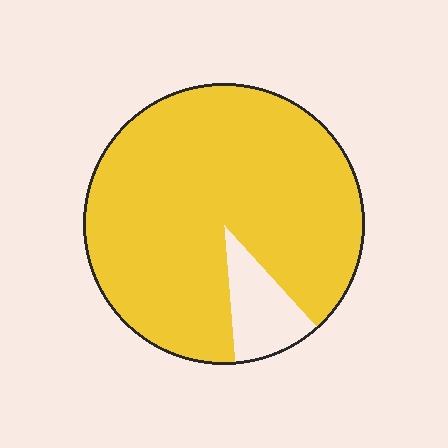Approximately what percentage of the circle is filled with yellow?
Approximately 90%.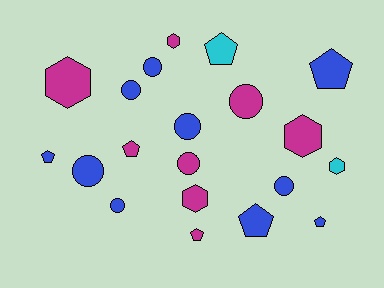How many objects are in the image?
There are 20 objects.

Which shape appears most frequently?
Circle, with 8 objects.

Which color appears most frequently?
Blue, with 10 objects.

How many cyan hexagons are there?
There is 1 cyan hexagon.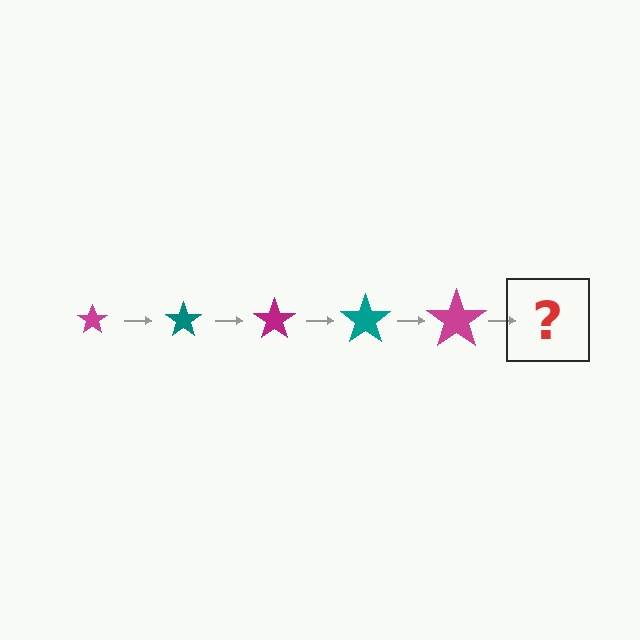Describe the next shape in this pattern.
It should be a teal star, larger than the previous one.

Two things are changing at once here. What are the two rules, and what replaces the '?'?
The two rules are that the star grows larger each step and the color cycles through magenta and teal. The '?' should be a teal star, larger than the previous one.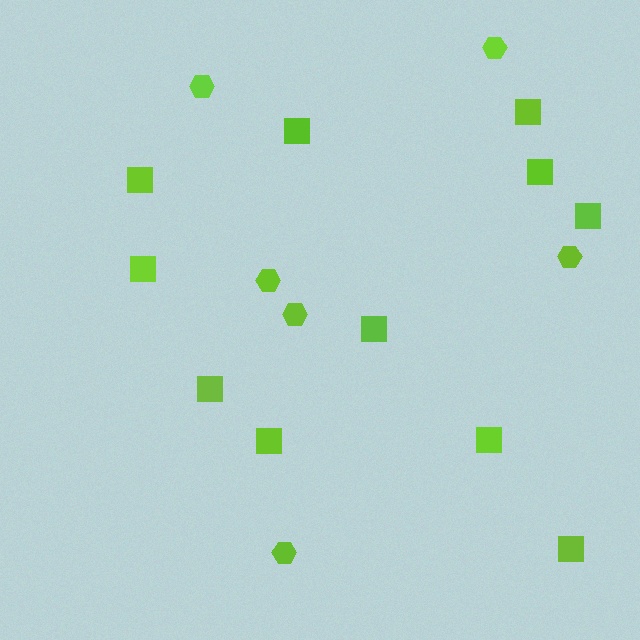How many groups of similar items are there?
There are 2 groups: one group of hexagons (6) and one group of squares (11).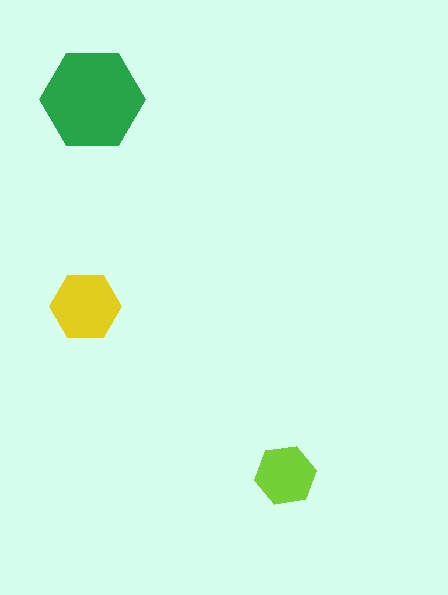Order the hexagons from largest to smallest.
the green one, the yellow one, the lime one.